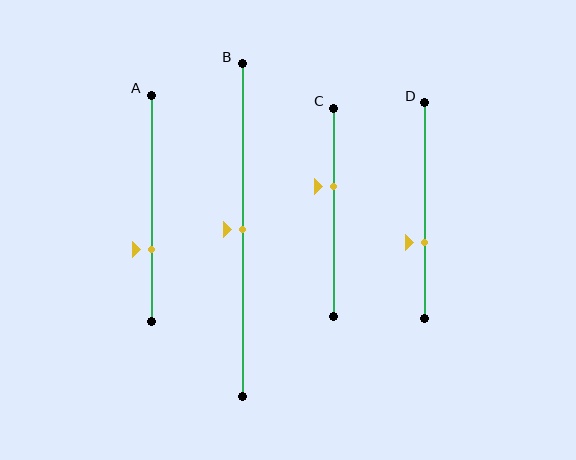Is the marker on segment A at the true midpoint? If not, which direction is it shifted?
No, the marker on segment A is shifted downward by about 18% of the segment length.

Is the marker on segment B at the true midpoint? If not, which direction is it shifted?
Yes, the marker on segment B is at the true midpoint.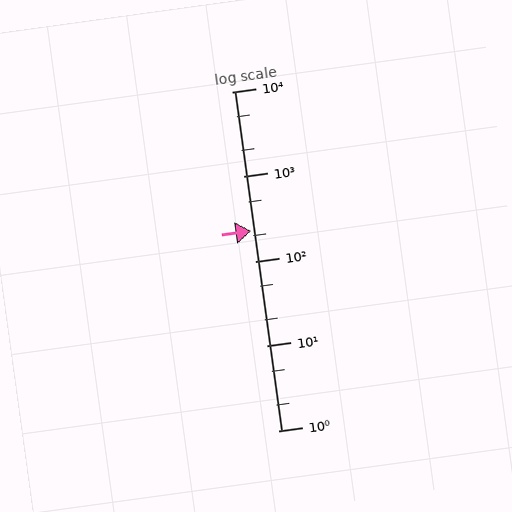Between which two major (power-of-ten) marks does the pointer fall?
The pointer is between 100 and 1000.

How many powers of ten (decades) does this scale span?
The scale spans 4 decades, from 1 to 10000.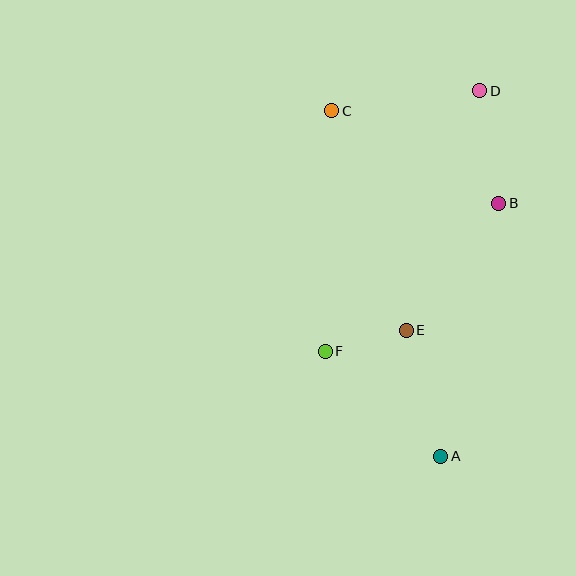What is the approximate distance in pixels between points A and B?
The distance between A and B is approximately 259 pixels.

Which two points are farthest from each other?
Points A and D are farthest from each other.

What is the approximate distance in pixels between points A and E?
The distance between A and E is approximately 130 pixels.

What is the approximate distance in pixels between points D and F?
The distance between D and F is approximately 303 pixels.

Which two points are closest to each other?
Points E and F are closest to each other.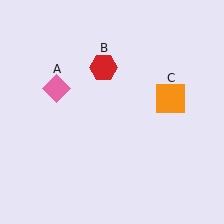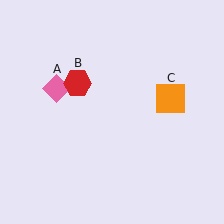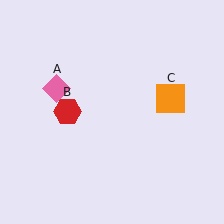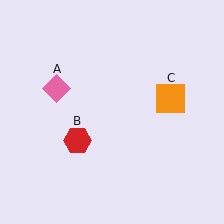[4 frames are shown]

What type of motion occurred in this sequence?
The red hexagon (object B) rotated counterclockwise around the center of the scene.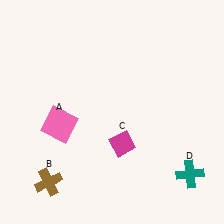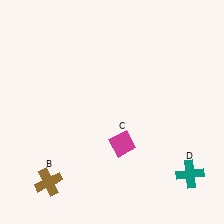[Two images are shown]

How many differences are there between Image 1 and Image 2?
There is 1 difference between the two images.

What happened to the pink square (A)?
The pink square (A) was removed in Image 2. It was in the bottom-left area of Image 1.